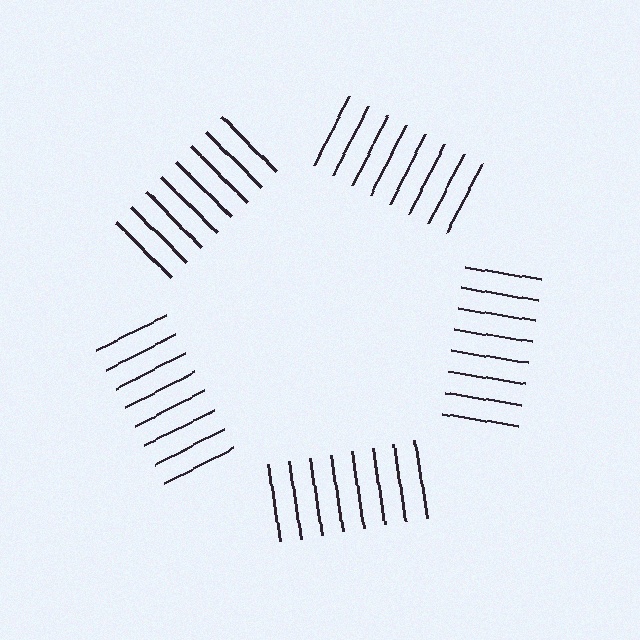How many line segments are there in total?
40 — 8 along each of the 5 edges.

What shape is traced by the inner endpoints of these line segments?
An illusory pentagon — the line segments terminate on its edges but no continuous stroke is drawn.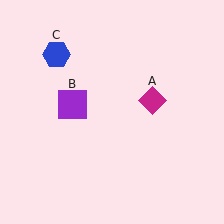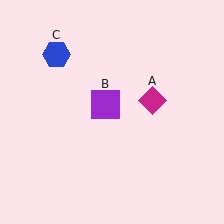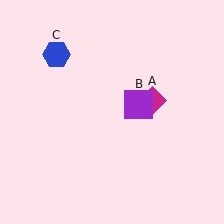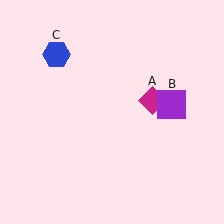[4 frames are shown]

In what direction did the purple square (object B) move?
The purple square (object B) moved right.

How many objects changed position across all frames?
1 object changed position: purple square (object B).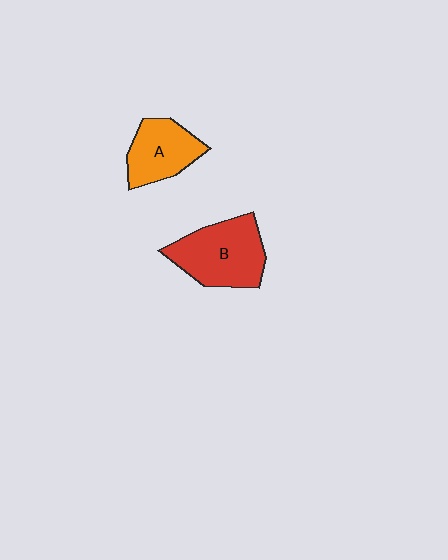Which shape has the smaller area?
Shape A (orange).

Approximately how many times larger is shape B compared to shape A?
Approximately 1.4 times.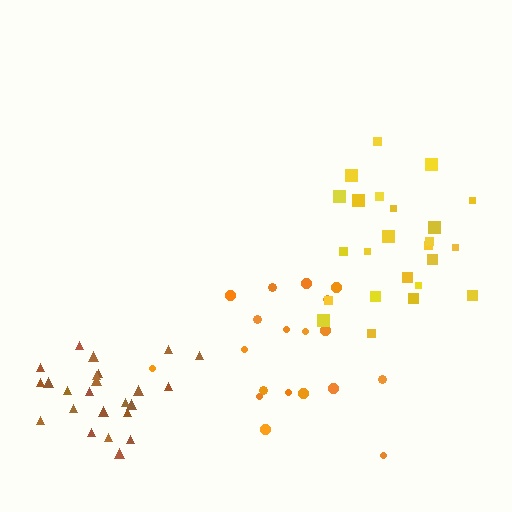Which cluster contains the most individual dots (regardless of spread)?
Brown (24).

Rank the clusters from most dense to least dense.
brown, yellow, orange.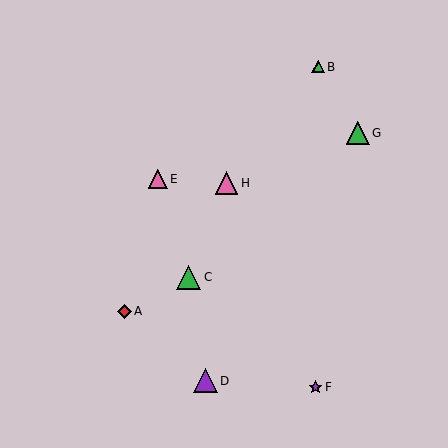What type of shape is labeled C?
Shape C is a green triangle.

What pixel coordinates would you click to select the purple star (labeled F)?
Click at (315, 387) to select the purple star F.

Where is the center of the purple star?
The center of the purple star is at (315, 387).